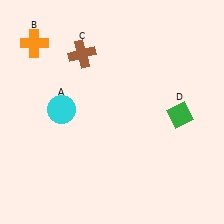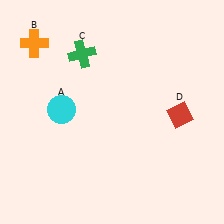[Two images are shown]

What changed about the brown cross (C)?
In Image 1, C is brown. In Image 2, it changed to green.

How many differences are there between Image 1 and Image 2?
There are 2 differences between the two images.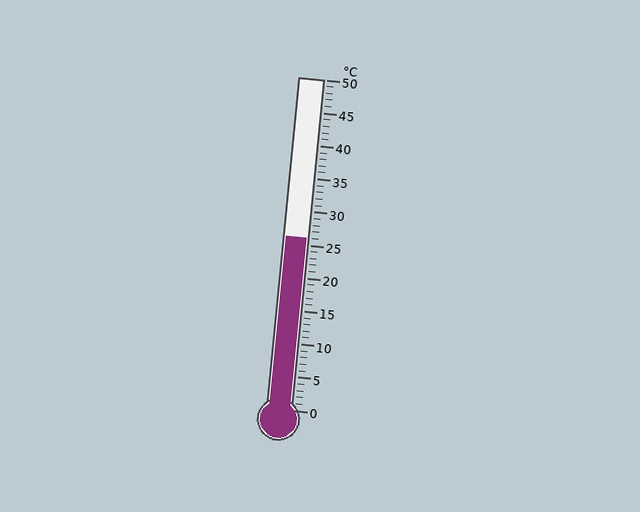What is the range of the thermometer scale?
The thermometer scale ranges from 0°C to 50°C.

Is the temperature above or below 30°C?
The temperature is below 30°C.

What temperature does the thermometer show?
The thermometer shows approximately 26°C.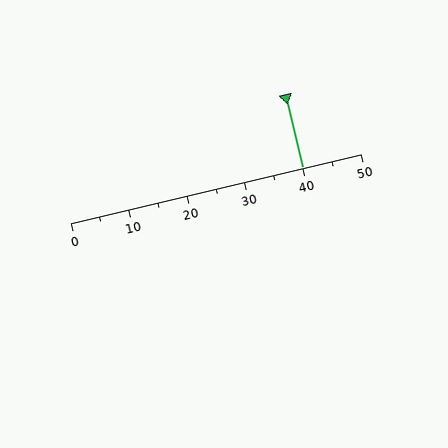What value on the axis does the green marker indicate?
The marker indicates approximately 40.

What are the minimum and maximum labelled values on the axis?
The axis runs from 0 to 50.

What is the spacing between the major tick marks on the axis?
The major ticks are spaced 10 apart.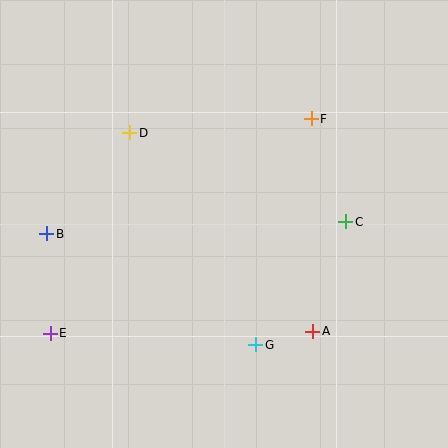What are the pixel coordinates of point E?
Point E is at (50, 333).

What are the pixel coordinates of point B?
Point B is at (47, 234).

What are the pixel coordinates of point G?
Point G is at (255, 345).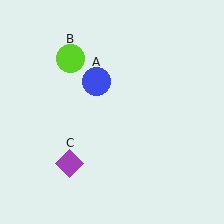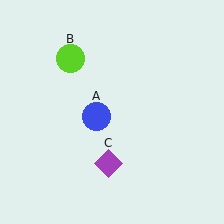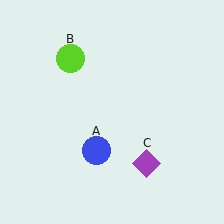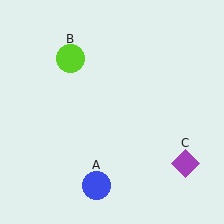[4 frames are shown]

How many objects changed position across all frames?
2 objects changed position: blue circle (object A), purple diamond (object C).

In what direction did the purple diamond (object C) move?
The purple diamond (object C) moved right.